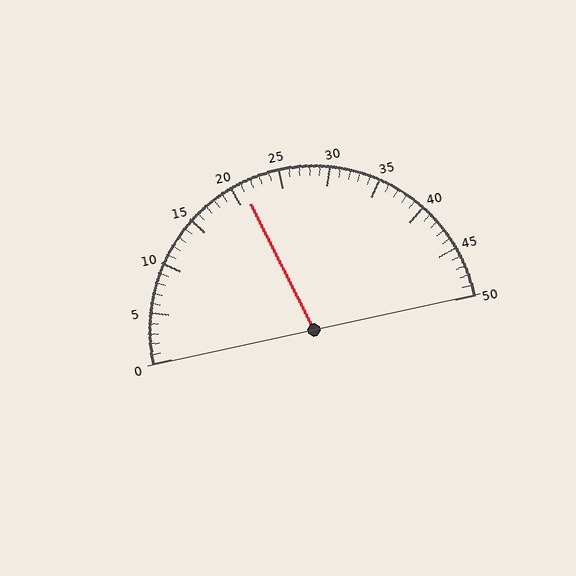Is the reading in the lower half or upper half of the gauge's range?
The reading is in the lower half of the range (0 to 50).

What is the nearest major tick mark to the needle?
The nearest major tick mark is 20.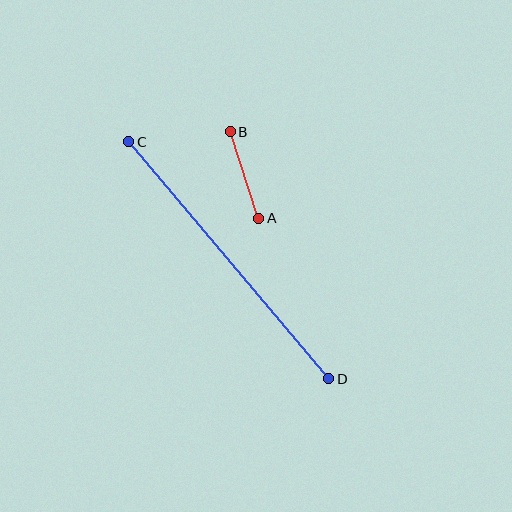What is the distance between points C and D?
The distance is approximately 310 pixels.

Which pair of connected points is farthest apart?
Points C and D are farthest apart.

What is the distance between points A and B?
The distance is approximately 91 pixels.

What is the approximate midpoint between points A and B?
The midpoint is at approximately (244, 175) pixels.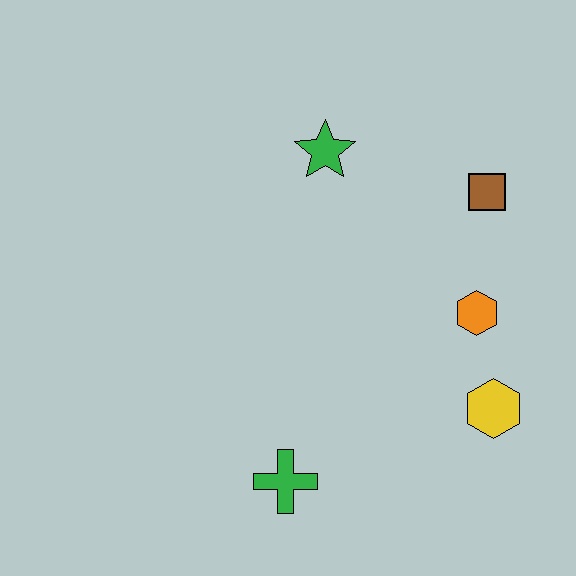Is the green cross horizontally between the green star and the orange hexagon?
No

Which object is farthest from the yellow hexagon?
The green star is farthest from the yellow hexagon.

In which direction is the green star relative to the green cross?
The green star is above the green cross.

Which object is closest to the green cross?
The yellow hexagon is closest to the green cross.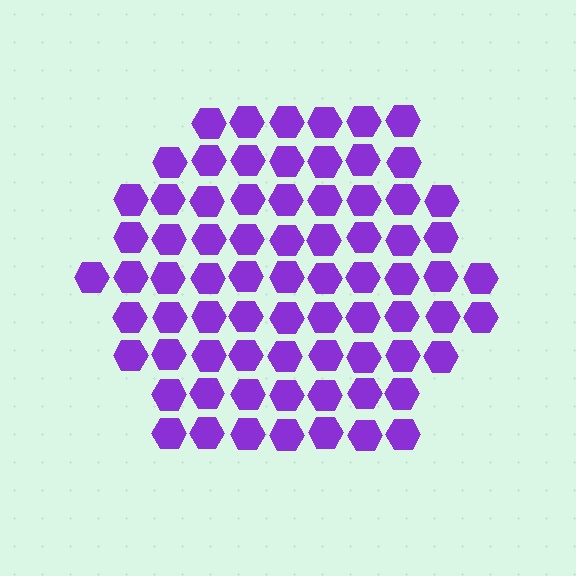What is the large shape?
The large shape is a hexagon.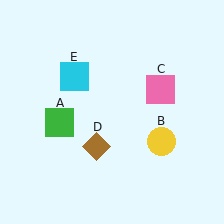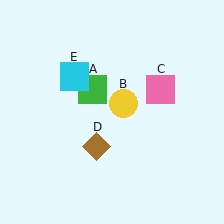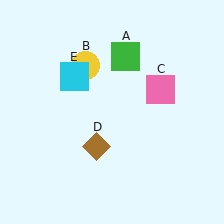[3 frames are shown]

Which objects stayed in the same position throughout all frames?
Pink square (object C) and brown diamond (object D) and cyan square (object E) remained stationary.